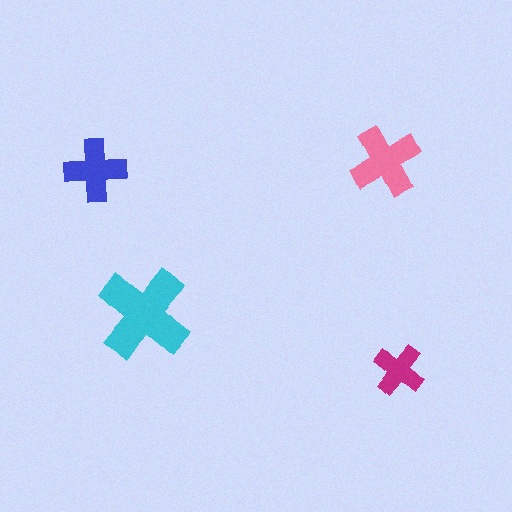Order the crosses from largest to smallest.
the cyan one, the pink one, the blue one, the magenta one.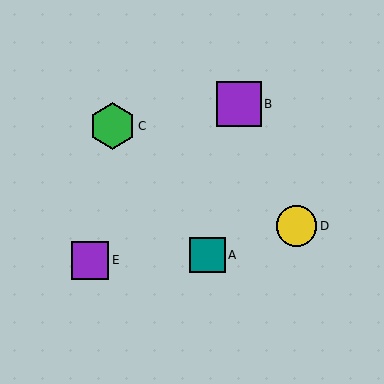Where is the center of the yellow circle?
The center of the yellow circle is at (297, 226).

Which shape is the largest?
The green hexagon (labeled C) is the largest.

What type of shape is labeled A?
Shape A is a teal square.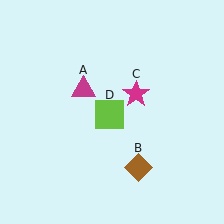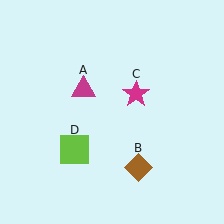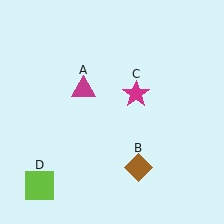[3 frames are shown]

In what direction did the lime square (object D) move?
The lime square (object D) moved down and to the left.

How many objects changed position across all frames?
1 object changed position: lime square (object D).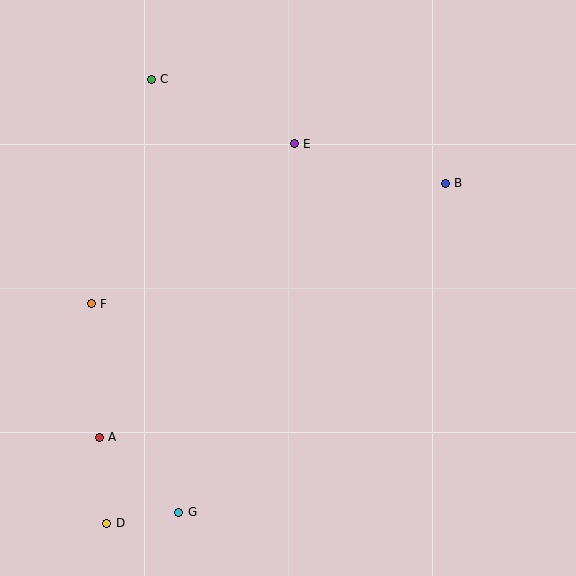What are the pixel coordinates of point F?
Point F is at (91, 304).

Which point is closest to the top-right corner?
Point B is closest to the top-right corner.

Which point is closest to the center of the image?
Point E at (294, 144) is closest to the center.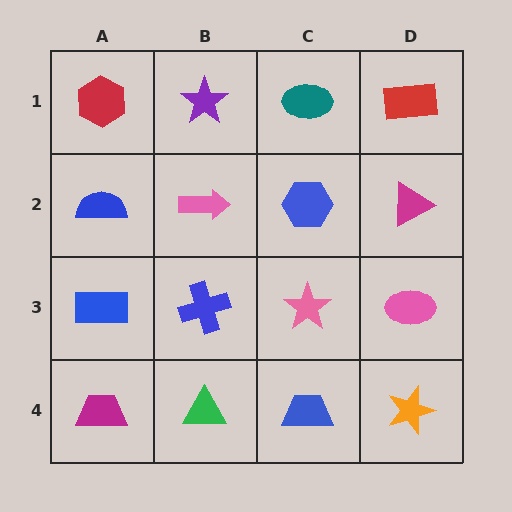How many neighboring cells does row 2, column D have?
3.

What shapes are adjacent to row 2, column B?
A purple star (row 1, column B), a blue cross (row 3, column B), a blue semicircle (row 2, column A), a blue hexagon (row 2, column C).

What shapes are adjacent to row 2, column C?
A teal ellipse (row 1, column C), a pink star (row 3, column C), a pink arrow (row 2, column B), a magenta triangle (row 2, column D).